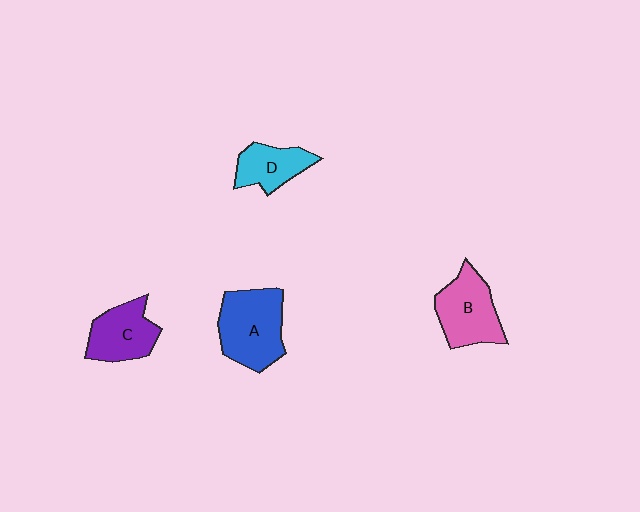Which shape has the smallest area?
Shape D (cyan).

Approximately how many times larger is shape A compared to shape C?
Approximately 1.4 times.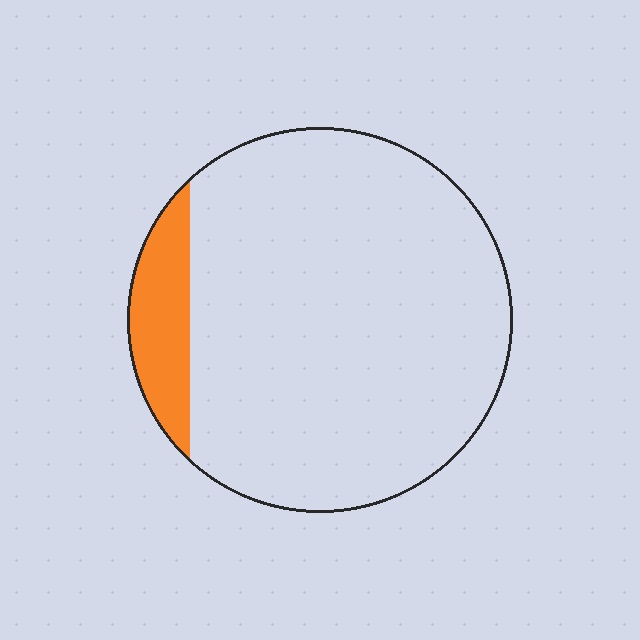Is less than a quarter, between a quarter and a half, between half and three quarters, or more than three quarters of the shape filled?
Less than a quarter.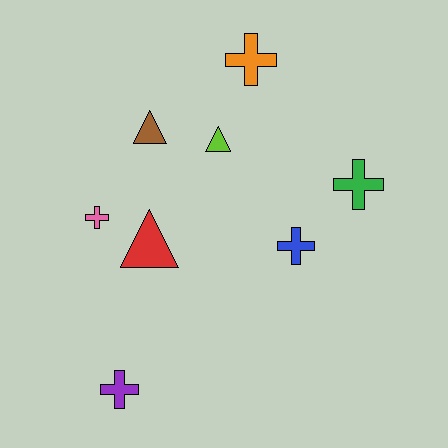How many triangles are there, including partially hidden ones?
There are 3 triangles.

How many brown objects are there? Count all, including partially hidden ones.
There is 1 brown object.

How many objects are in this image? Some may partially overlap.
There are 8 objects.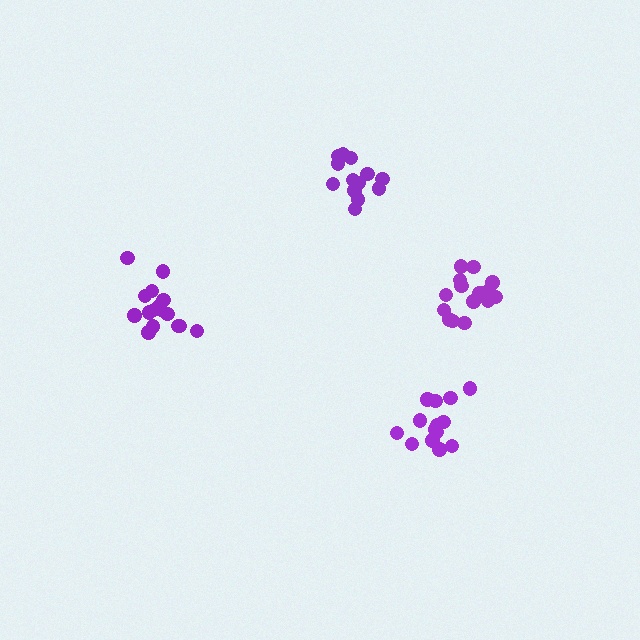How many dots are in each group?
Group 1: 17 dots, Group 2: 16 dots, Group 3: 14 dots, Group 4: 14 dots (61 total).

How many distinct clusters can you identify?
There are 4 distinct clusters.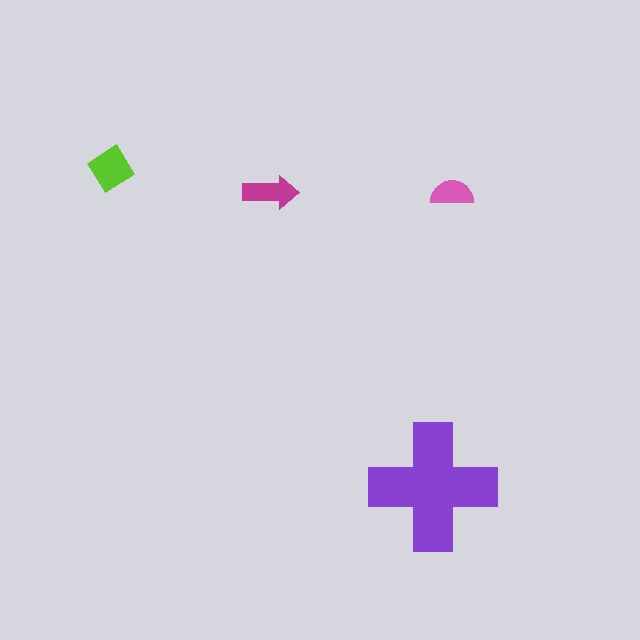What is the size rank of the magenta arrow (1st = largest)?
3rd.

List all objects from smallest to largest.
The pink semicircle, the magenta arrow, the lime diamond, the purple cross.